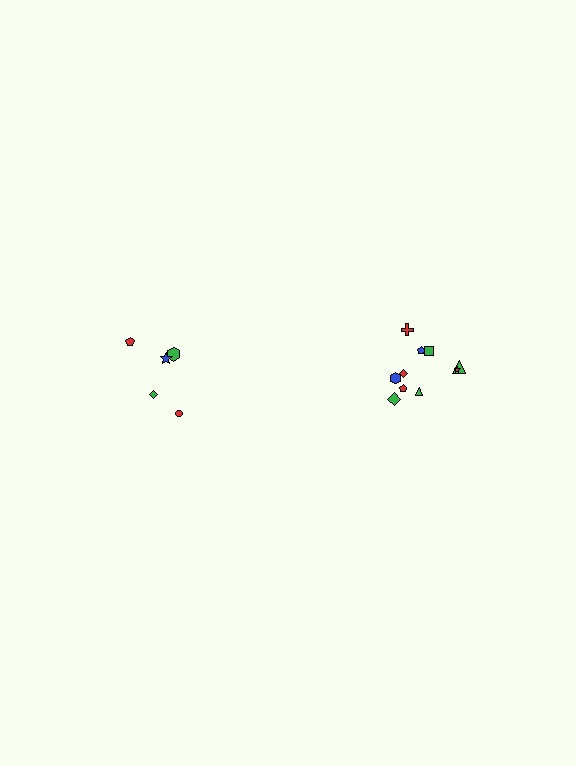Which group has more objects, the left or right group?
The right group.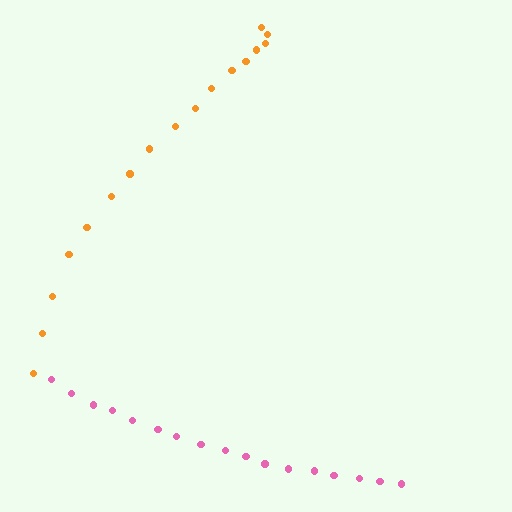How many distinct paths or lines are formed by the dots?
There are 2 distinct paths.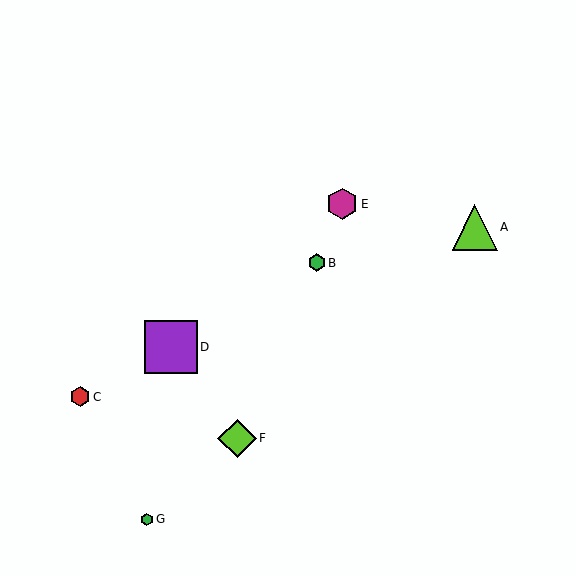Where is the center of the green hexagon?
The center of the green hexagon is at (147, 519).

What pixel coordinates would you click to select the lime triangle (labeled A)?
Click at (475, 227) to select the lime triangle A.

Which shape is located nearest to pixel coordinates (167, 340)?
The purple square (labeled D) at (171, 347) is nearest to that location.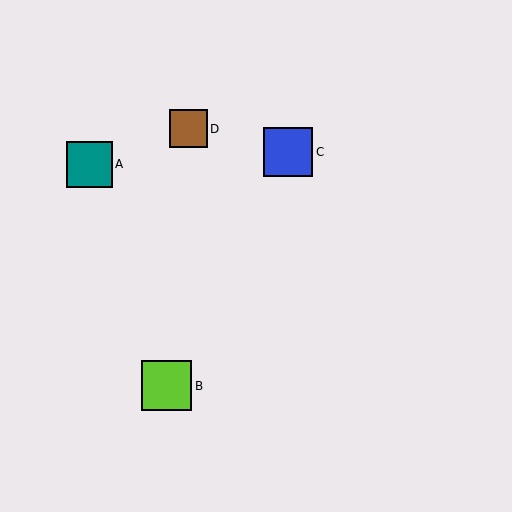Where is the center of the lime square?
The center of the lime square is at (167, 386).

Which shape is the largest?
The lime square (labeled B) is the largest.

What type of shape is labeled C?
Shape C is a blue square.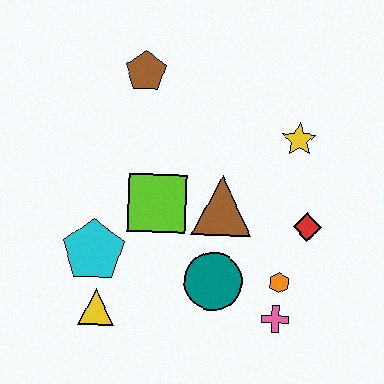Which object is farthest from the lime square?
The pink cross is farthest from the lime square.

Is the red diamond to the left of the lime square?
No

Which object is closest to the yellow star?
The red diamond is closest to the yellow star.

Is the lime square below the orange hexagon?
No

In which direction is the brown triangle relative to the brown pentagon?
The brown triangle is below the brown pentagon.